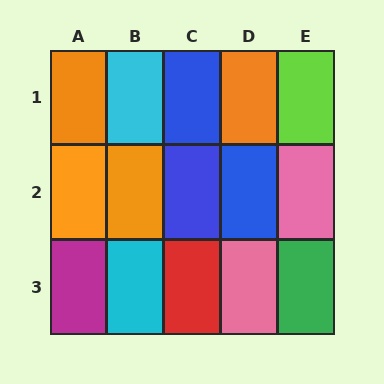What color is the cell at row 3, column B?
Cyan.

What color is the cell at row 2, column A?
Orange.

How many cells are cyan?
2 cells are cyan.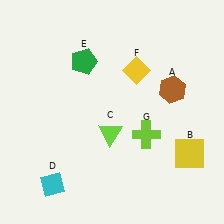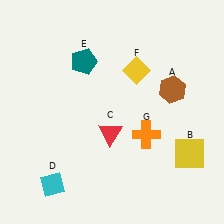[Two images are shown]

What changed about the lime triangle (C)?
In Image 1, C is lime. In Image 2, it changed to red.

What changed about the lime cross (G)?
In Image 1, G is lime. In Image 2, it changed to orange.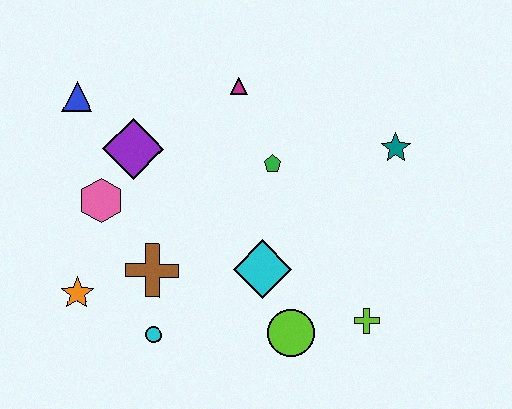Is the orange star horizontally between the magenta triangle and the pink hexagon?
No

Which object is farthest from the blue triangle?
The lime cross is farthest from the blue triangle.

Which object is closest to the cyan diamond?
The lime circle is closest to the cyan diamond.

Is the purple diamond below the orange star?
No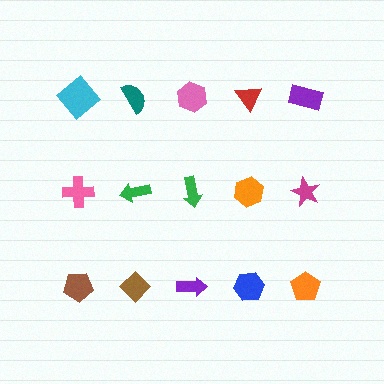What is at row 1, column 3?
A pink hexagon.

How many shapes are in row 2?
5 shapes.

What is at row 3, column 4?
A blue hexagon.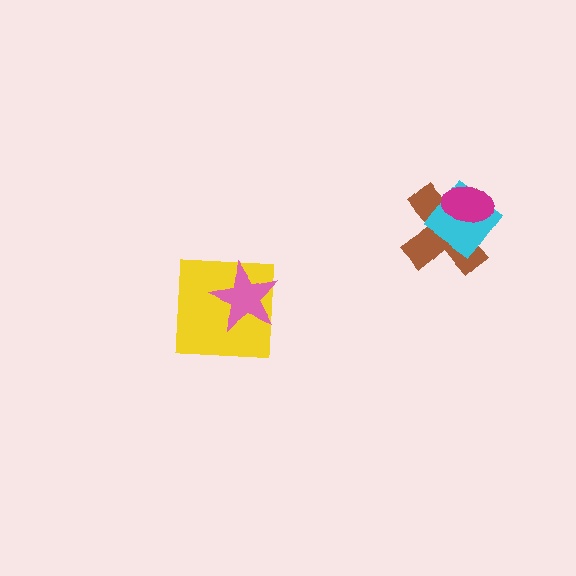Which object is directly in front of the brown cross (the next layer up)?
The cyan diamond is directly in front of the brown cross.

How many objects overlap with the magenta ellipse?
2 objects overlap with the magenta ellipse.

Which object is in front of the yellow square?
The pink star is in front of the yellow square.